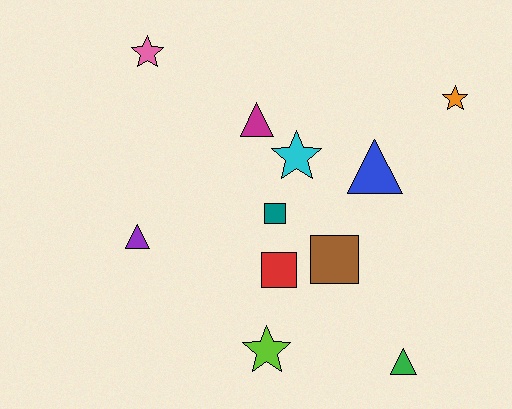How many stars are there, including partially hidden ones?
There are 4 stars.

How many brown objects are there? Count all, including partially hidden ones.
There is 1 brown object.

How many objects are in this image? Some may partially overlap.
There are 11 objects.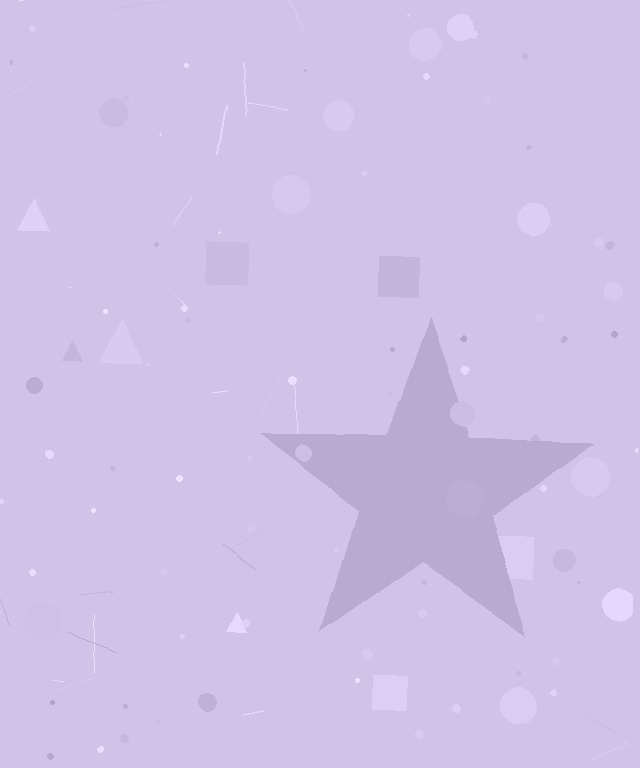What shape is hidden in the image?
A star is hidden in the image.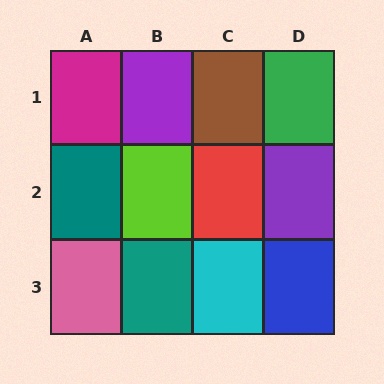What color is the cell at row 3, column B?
Teal.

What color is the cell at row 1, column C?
Brown.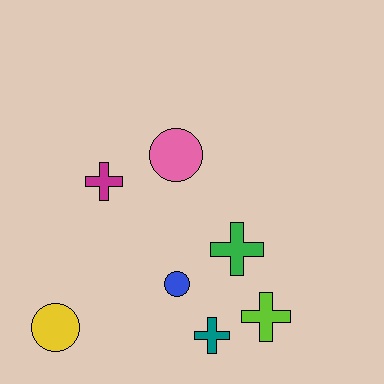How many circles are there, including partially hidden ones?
There are 3 circles.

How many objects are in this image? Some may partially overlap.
There are 7 objects.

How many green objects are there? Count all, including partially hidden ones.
There is 1 green object.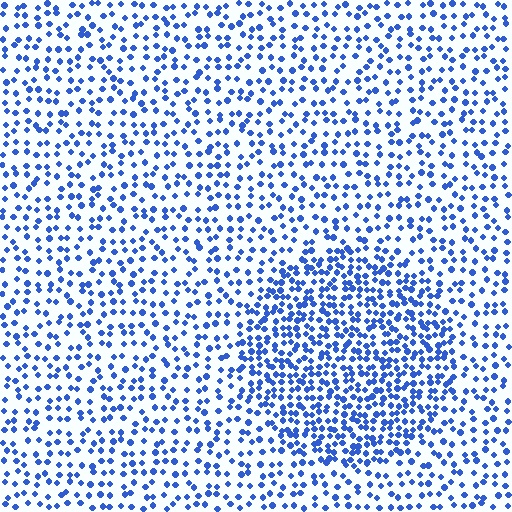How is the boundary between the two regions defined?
The boundary is defined by a change in element density (approximately 1.9x ratio). All elements are the same color, size, and shape.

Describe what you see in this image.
The image contains small blue elements arranged at two different densities. A circle-shaped region is visible where the elements are more densely packed than the surrounding area.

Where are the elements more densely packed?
The elements are more densely packed inside the circle boundary.